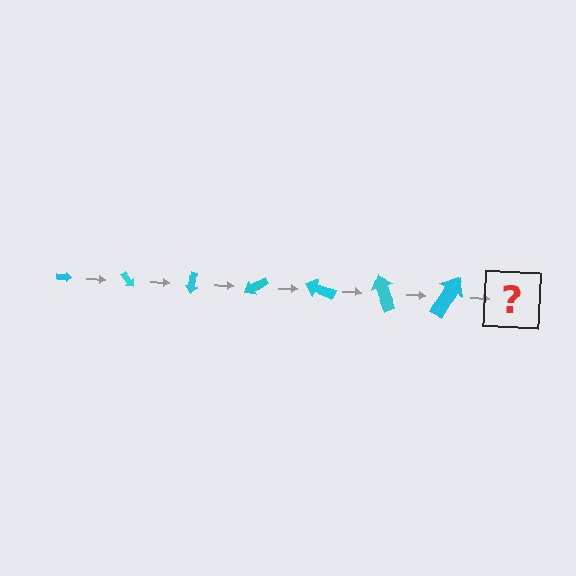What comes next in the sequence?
The next element should be an arrow, larger than the previous one and rotated 350 degrees from the start.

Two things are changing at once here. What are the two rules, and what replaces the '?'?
The two rules are that the arrow grows larger each step and it rotates 50 degrees each step. The '?' should be an arrow, larger than the previous one and rotated 350 degrees from the start.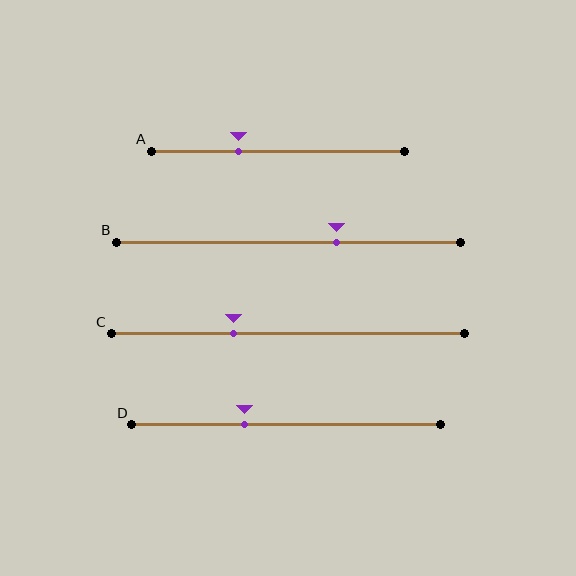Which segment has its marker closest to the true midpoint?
Segment D has its marker closest to the true midpoint.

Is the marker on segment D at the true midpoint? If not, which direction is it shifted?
No, the marker on segment D is shifted to the left by about 14% of the segment length.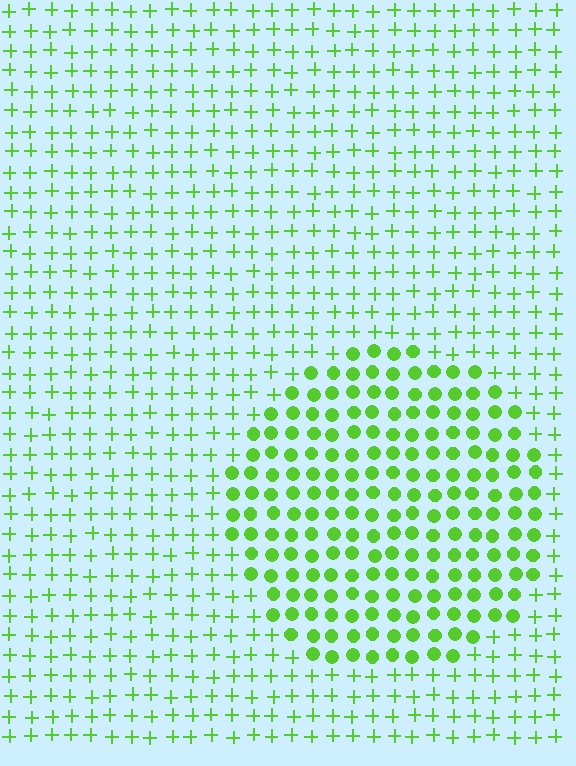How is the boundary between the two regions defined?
The boundary is defined by a change in element shape: circles inside vs. plus signs outside. All elements share the same color and spacing.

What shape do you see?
I see a circle.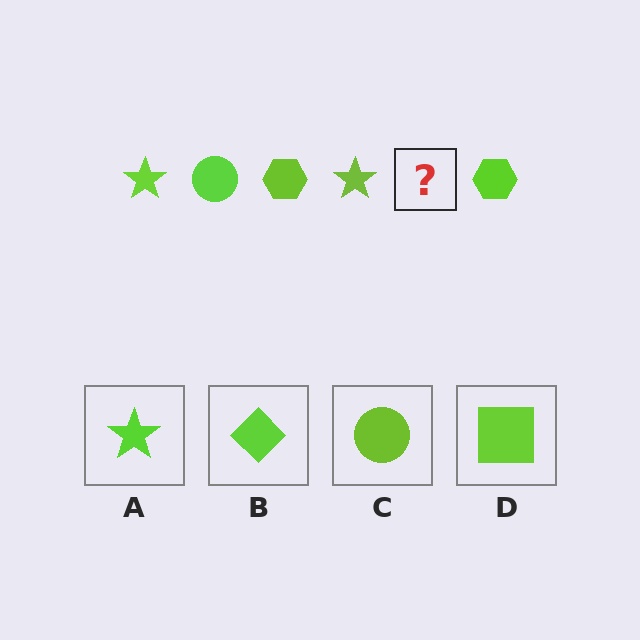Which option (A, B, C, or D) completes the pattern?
C.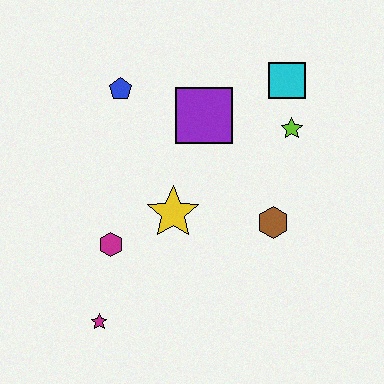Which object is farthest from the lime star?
The magenta star is farthest from the lime star.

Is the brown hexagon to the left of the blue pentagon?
No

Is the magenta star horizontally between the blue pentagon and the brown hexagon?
No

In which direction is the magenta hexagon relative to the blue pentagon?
The magenta hexagon is below the blue pentagon.